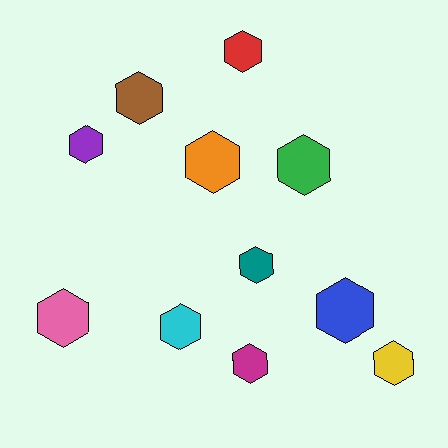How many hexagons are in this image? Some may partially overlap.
There are 11 hexagons.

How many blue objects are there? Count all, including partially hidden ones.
There is 1 blue object.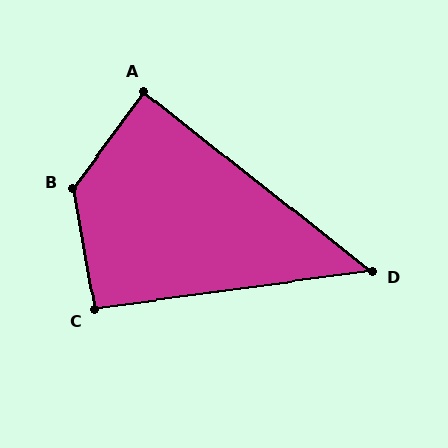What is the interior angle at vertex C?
Approximately 92 degrees (approximately right).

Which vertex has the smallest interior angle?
D, at approximately 46 degrees.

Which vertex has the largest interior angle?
B, at approximately 134 degrees.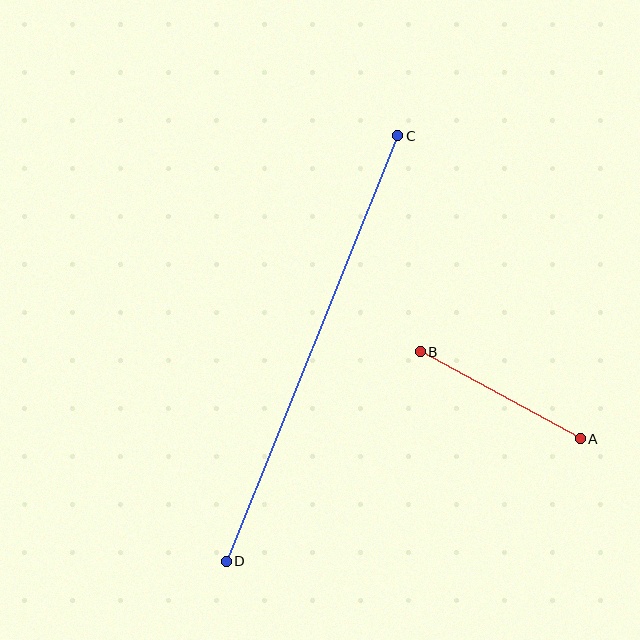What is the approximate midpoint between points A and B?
The midpoint is at approximately (500, 395) pixels.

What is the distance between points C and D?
The distance is approximately 459 pixels.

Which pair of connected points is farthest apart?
Points C and D are farthest apart.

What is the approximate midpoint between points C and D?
The midpoint is at approximately (312, 349) pixels.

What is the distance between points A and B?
The distance is approximately 182 pixels.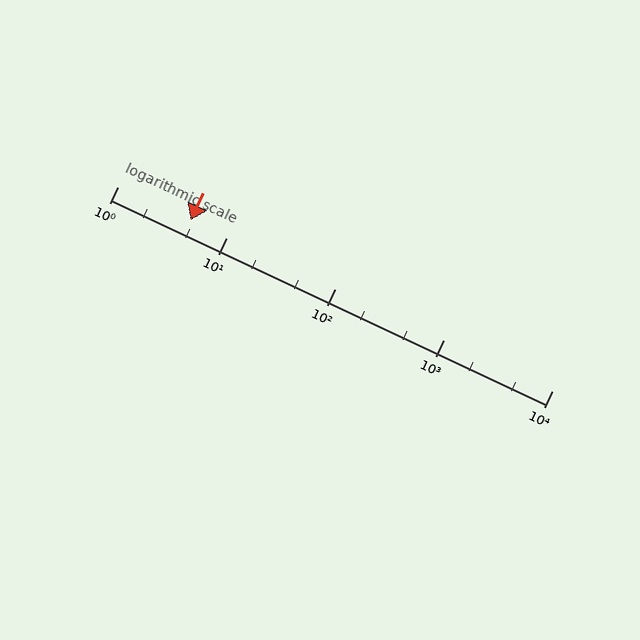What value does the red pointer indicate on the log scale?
The pointer indicates approximately 4.7.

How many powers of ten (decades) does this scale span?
The scale spans 4 decades, from 1 to 10000.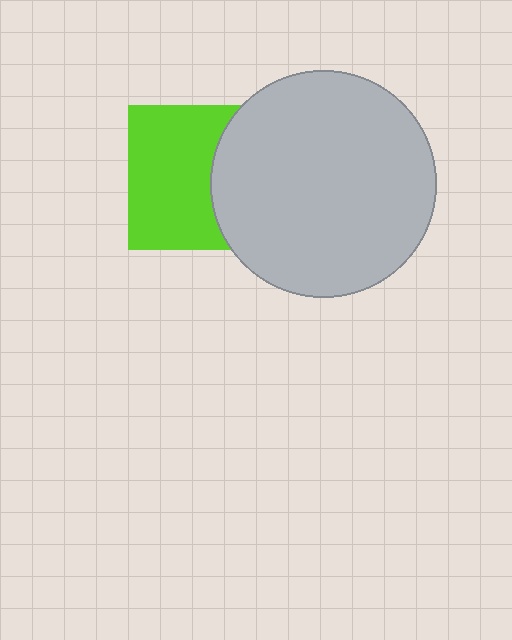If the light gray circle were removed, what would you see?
You would see the complete lime square.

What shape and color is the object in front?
The object in front is a light gray circle.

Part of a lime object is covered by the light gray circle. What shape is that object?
It is a square.